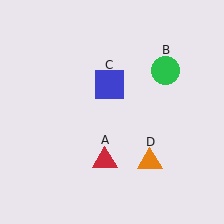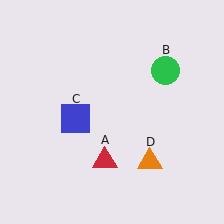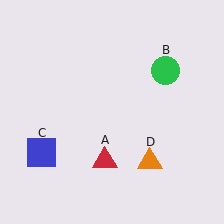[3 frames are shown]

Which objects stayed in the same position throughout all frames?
Red triangle (object A) and green circle (object B) and orange triangle (object D) remained stationary.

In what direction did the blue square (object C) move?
The blue square (object C) moved down and to the left.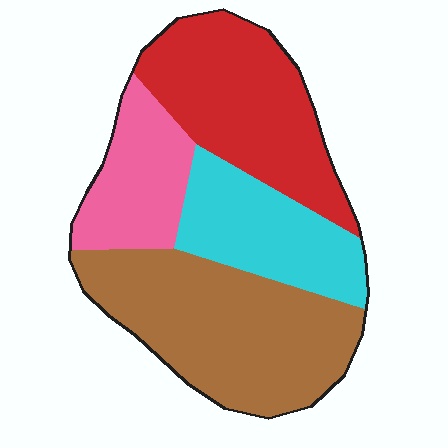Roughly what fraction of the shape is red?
Red covers roughly 30% of the shape.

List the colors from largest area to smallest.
From largest to smallest: brown, red, cyan, pink.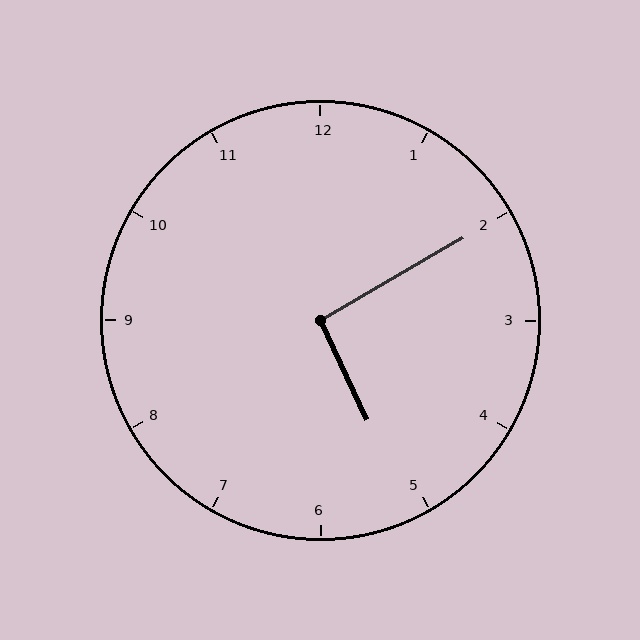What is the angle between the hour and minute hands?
Approximately 95 degrees.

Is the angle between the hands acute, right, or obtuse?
It is right.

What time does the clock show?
5:10.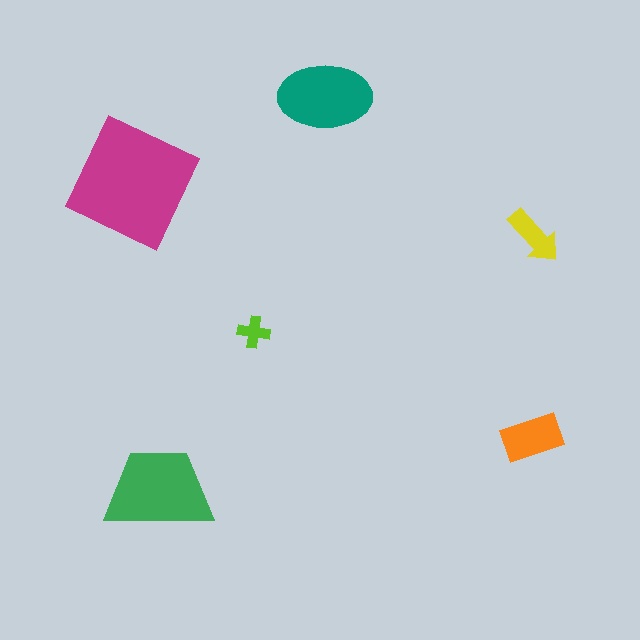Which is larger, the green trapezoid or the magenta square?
The magenta square.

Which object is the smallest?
The lime cross.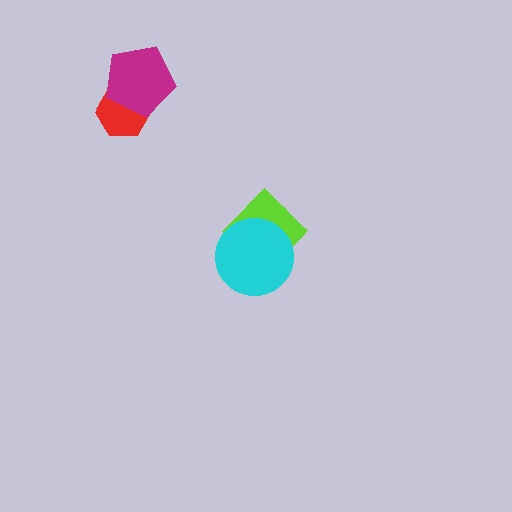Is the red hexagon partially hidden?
Yes, it is partially covered by another shape.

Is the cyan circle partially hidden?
No, no other shape covers it.